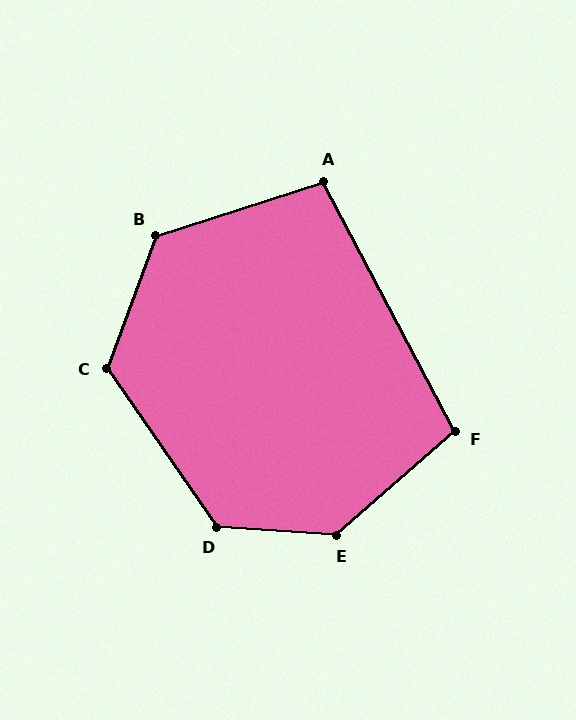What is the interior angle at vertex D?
Approximately 129 degrees (obtuse).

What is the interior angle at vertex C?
Approximately 125 degrees (obtuse).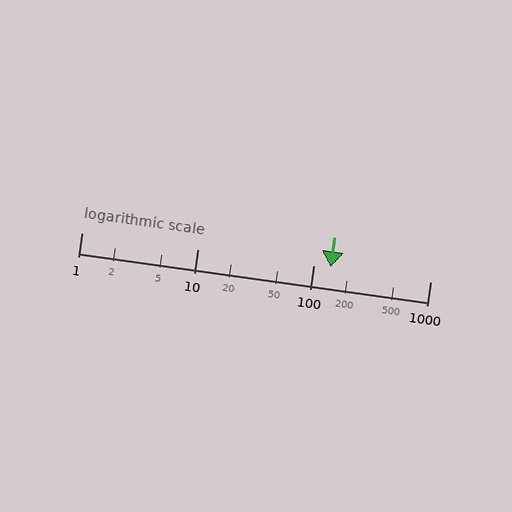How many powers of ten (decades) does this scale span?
The scale spans 3 decades, from 1 to 1000.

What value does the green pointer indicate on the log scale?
The pointer indicates approximately 140.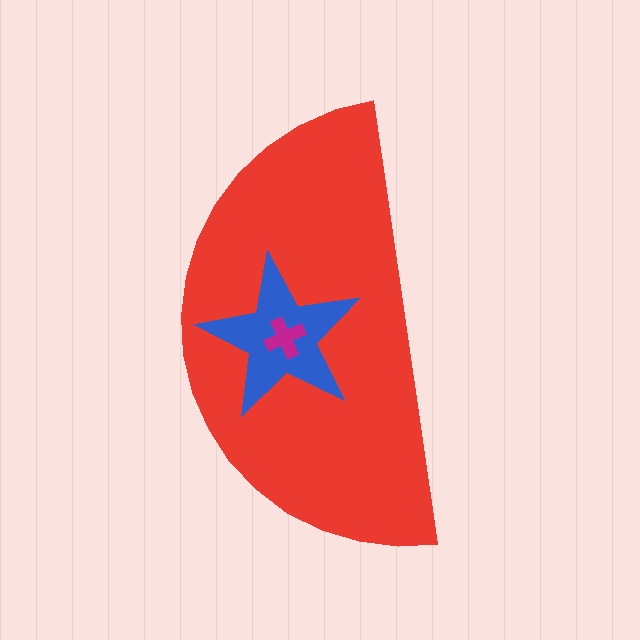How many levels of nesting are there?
3.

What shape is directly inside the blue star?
The magenta cross.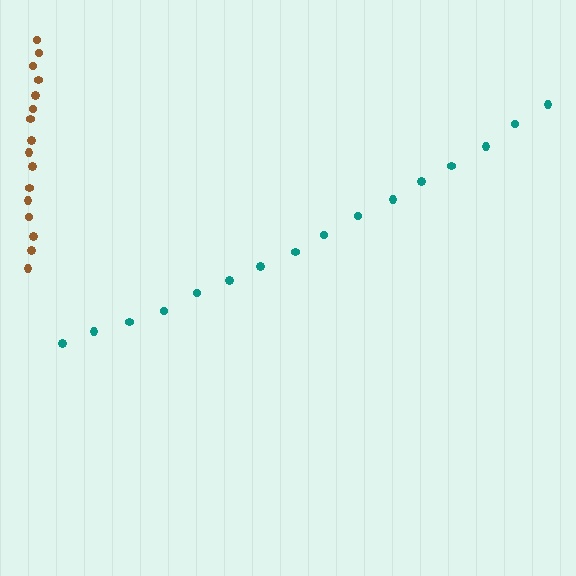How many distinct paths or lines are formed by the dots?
There are 2 distinct paths.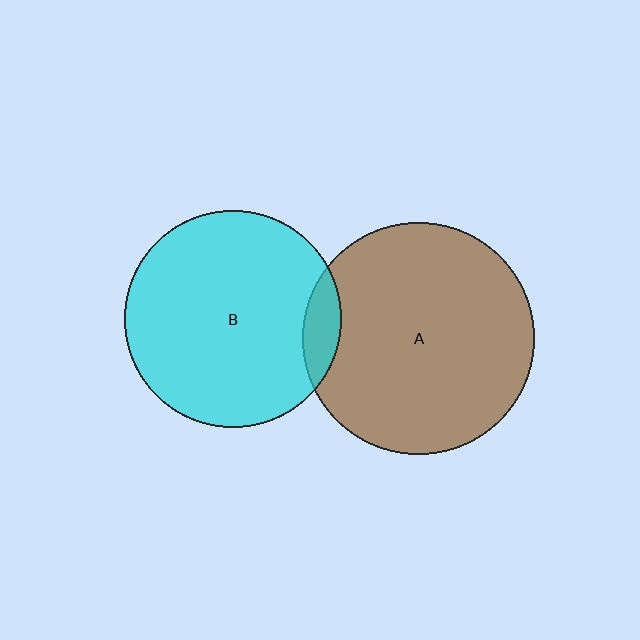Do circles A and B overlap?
Yes.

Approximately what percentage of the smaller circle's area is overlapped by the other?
Approximately 10%.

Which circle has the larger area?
Circle A (brown).